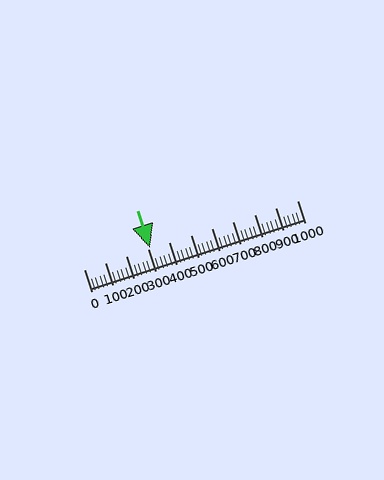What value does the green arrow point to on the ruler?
The green arrow points to approximately 308.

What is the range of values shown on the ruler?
The ruler shows values from 0 to 1000.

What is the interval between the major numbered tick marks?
The major tick marks are spaced 100 units apart.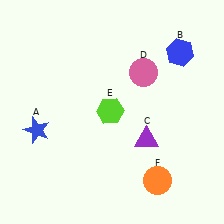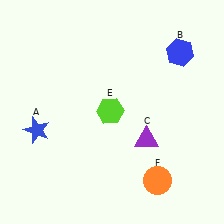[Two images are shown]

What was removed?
The pink circle (D) was removed in Image 2.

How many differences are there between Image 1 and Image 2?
There is 1 difference between the two images.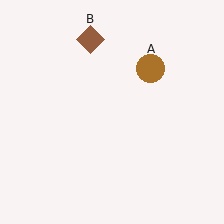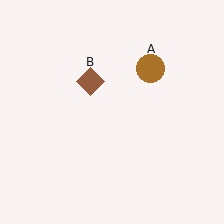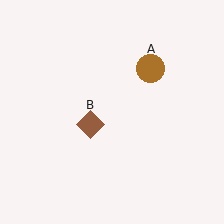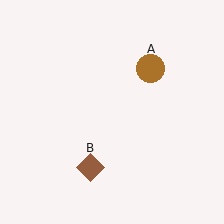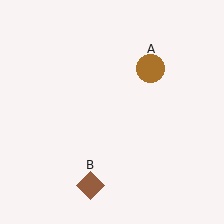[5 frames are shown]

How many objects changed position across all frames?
1 object changed position: brown diamond (object B).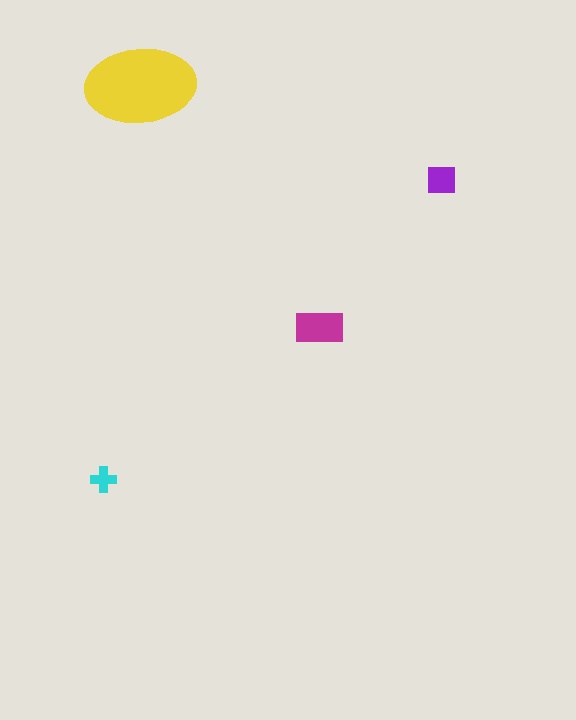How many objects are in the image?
There are 4 objects in the image.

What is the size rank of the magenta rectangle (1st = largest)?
2nd.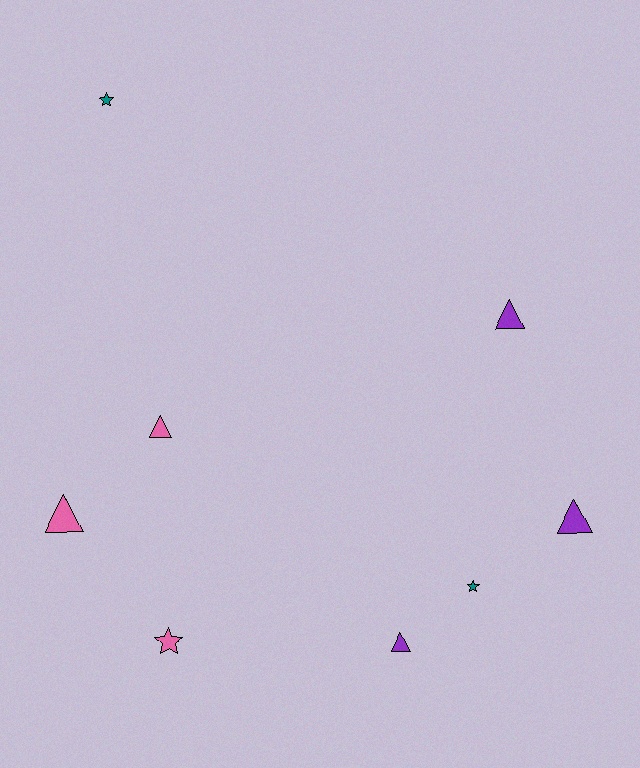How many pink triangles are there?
There are 2 pink triangles.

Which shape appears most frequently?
Triangle, with 5 objects.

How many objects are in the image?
There are 8 objects.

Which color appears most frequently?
Pink, with 3 objects.